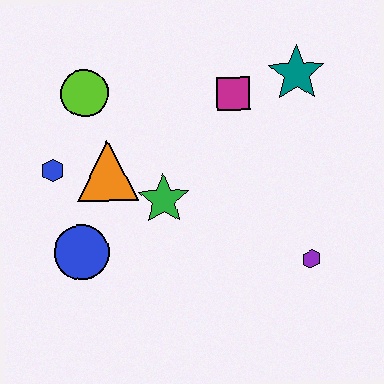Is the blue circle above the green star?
No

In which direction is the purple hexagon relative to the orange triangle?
The purple hexagon is to the right of the orange triangle.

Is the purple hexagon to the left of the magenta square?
No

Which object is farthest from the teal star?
The blue circle is farthest from the teal star.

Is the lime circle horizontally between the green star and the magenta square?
No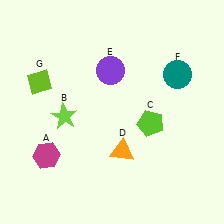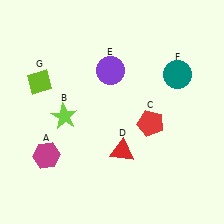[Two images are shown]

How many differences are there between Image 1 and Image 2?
There are 2 differences between the two images.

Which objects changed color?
C changed from lime to red. D changed from orange to red.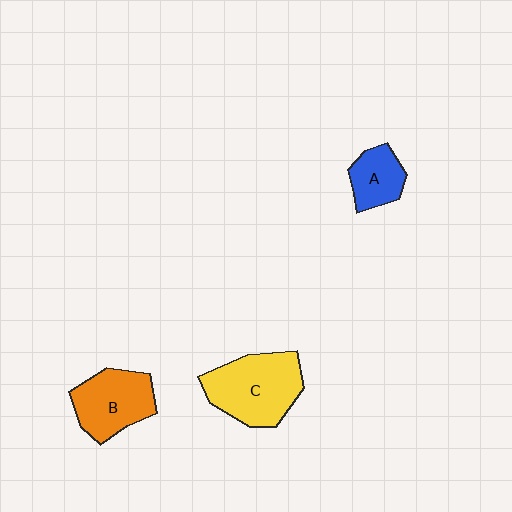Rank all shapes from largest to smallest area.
From largest to smallest: C (yellow), B (orange), A (blue).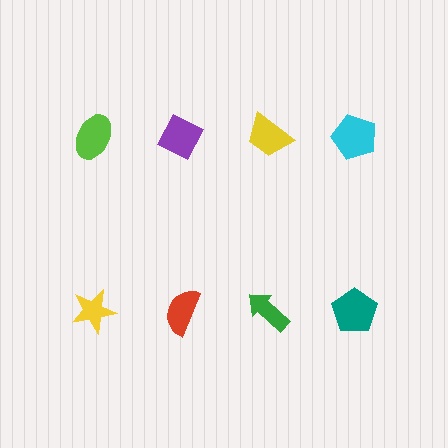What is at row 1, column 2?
A purple diamond.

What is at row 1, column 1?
A lime ellipse.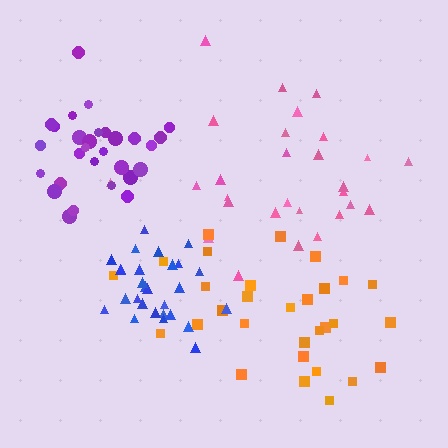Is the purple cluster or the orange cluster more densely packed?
Purple.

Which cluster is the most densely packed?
Blue.